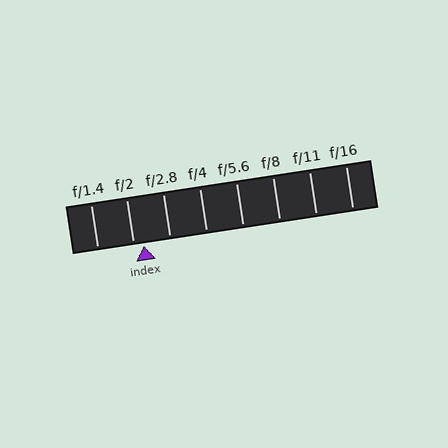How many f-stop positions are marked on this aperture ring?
There are 8 f-stop positions marked.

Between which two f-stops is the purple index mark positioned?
The index mark is between f/2 and f/2.8.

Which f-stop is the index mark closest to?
The index mark is closest to f/2.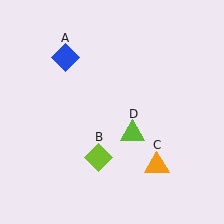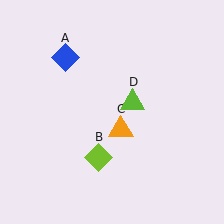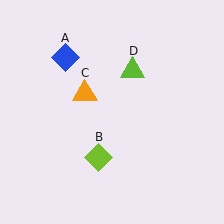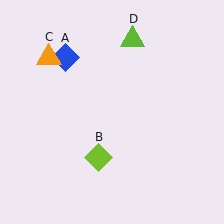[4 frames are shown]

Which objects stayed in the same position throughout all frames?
Blue diamond (object A) and lime diamond (object B) remained stationary.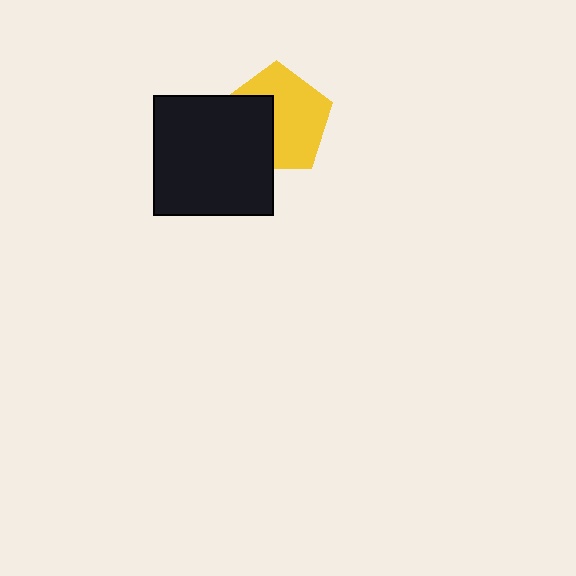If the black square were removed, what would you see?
You would see the complete yellow pentagon.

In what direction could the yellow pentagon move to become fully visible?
The yellow pentagon could move right. That would shift it out from behind the black square entirely.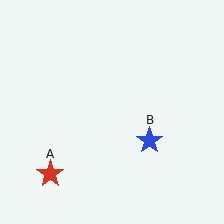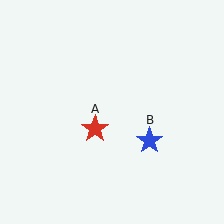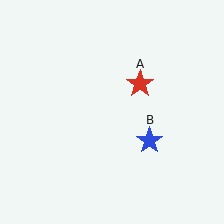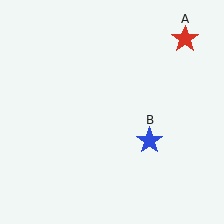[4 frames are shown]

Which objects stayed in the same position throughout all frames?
Blue star (object B) remained stationary.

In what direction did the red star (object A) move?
The red star (object A) moved up and to the right.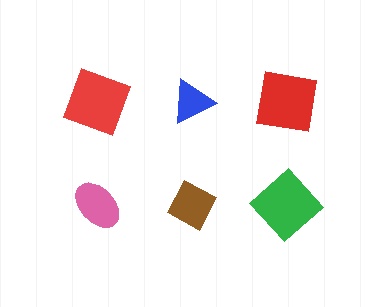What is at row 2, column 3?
A green diamond.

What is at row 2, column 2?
A brown diamond.